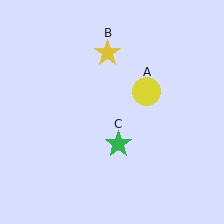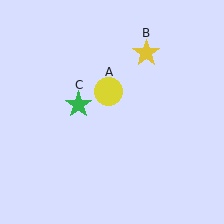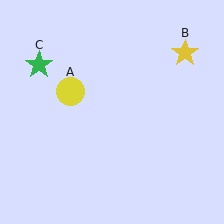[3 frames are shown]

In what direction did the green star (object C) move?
The green star (object C) moved up and to the left.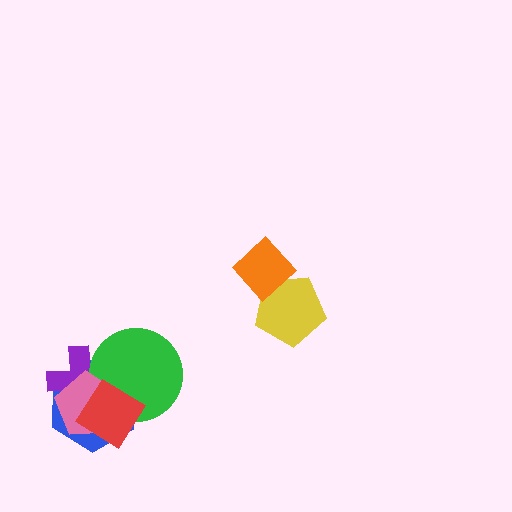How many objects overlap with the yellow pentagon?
1 object overlaps with the yellow pentagon.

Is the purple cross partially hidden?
Yes, it is partially covered by another shape.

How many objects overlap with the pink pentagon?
4 objects overlap with the pink pentagon.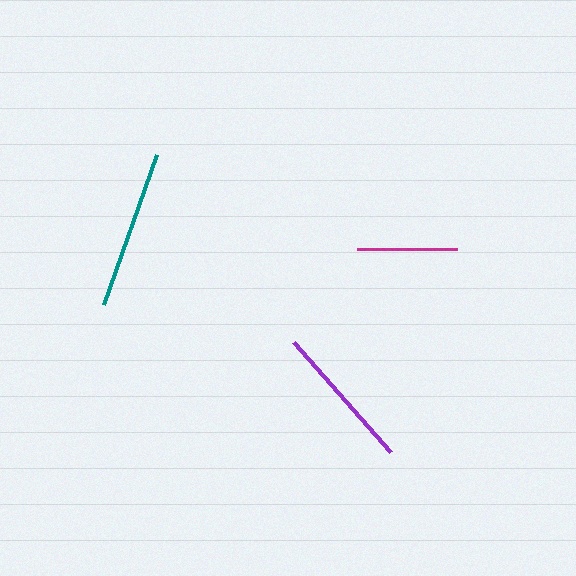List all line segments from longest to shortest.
From longest to shortest: teal, purple, magenta.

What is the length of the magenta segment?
The magenta segment is approximately 100 pixels long.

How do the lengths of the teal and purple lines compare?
The teal and purple lines are approximately the same length.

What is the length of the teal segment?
The teal segment is approximately 159 pixels long.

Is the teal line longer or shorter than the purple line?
The teal line is longer than the purple line.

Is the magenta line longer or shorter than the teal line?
The teal line is longer than the magenta line.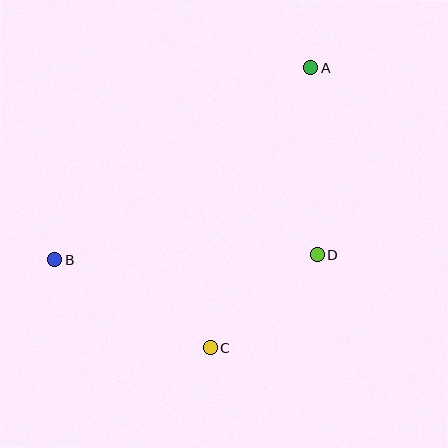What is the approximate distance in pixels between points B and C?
The distance between B and C is approximately 179 pixels.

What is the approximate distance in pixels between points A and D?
The distance between A and D is approximately 187 pixels.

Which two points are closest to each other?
Points C and D are closest to each other.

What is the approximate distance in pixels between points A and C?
The distance between A and C is approximately 298 pixels.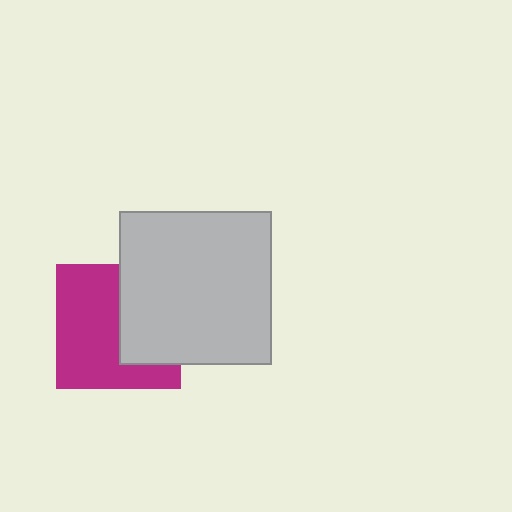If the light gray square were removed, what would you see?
You would see the complete magenta square.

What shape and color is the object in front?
The object in front is a light gray square.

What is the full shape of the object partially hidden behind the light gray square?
The partially hidden object is a magenta square.